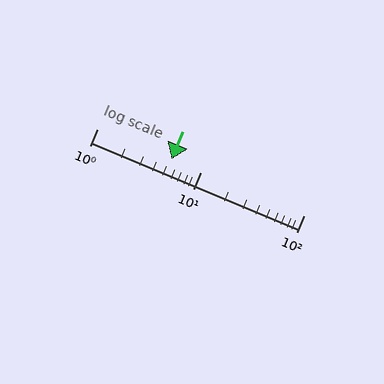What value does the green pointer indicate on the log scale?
The pointer indicates approximately 5.2.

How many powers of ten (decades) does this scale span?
The scale spans 2 decades, from 1 to 100.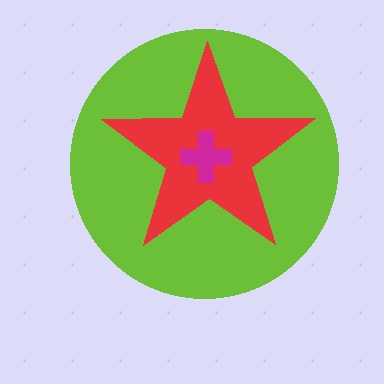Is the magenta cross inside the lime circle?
Yes.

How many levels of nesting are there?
3.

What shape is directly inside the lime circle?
The red star.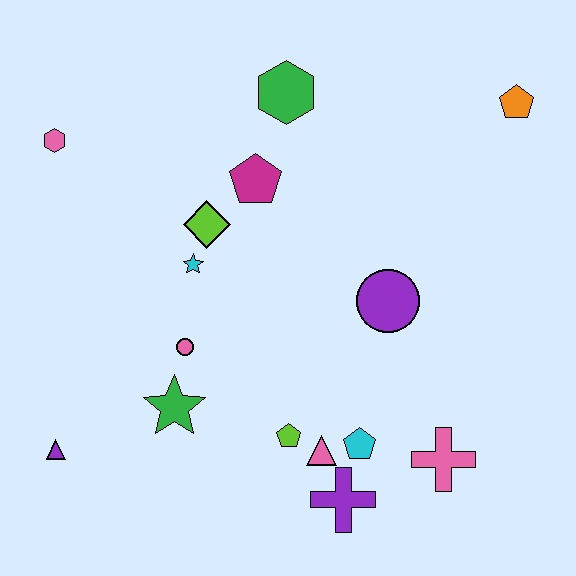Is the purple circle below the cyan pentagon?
No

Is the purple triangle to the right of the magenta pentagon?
No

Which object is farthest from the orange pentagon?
The purple triangle is farthest from the orange pentagon.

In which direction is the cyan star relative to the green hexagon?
The cyan star is below the green hexagon.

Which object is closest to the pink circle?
The green star is closest to the pink circle.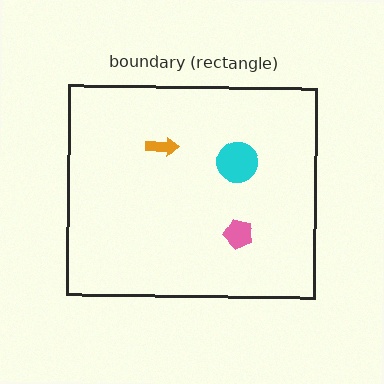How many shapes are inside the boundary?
3 inside, 0 outside.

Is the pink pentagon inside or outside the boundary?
Inside.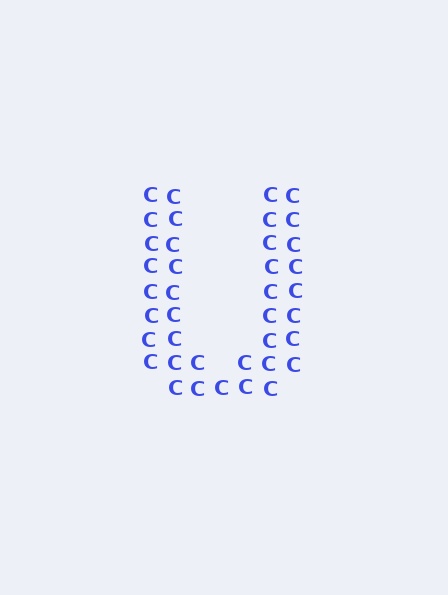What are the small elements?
The small elements are letter C's.